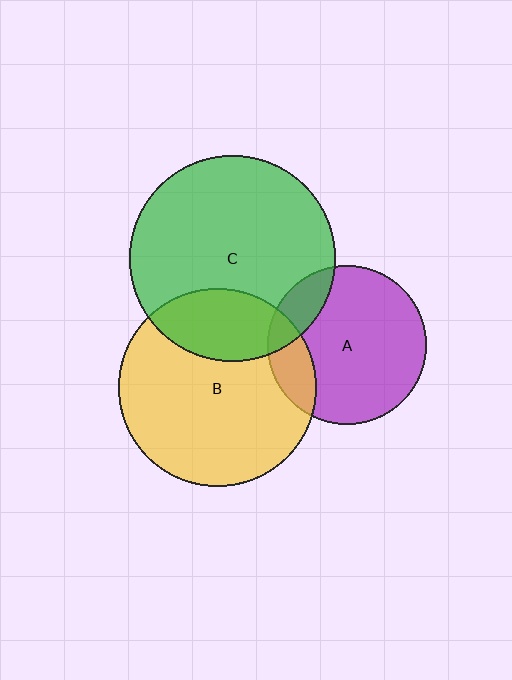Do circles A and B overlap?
Yes.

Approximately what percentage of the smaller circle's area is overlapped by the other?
Approximately 15%.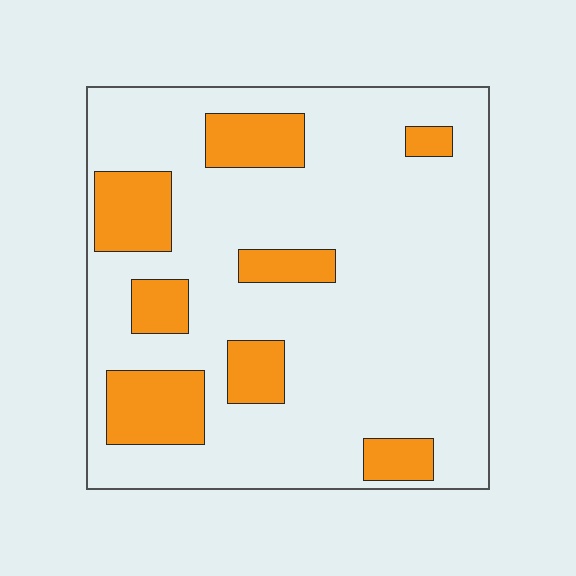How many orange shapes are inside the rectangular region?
8.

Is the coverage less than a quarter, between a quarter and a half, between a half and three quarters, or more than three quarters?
Less than a quarter.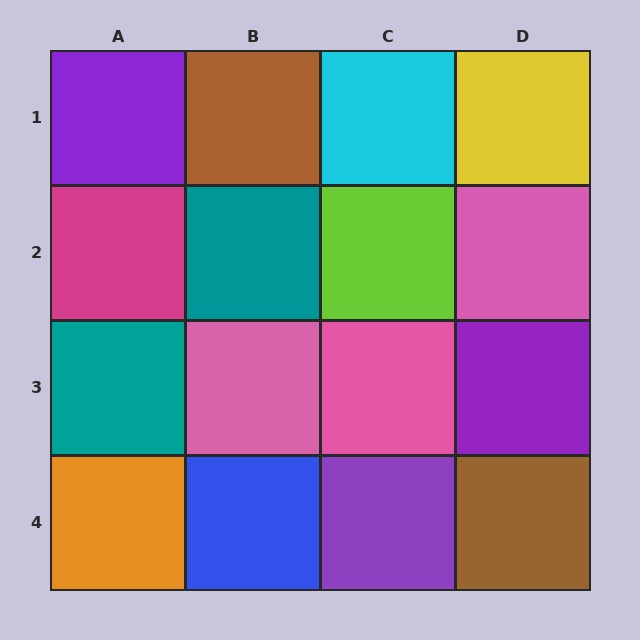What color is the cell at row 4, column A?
Orange.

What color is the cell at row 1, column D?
Yellow.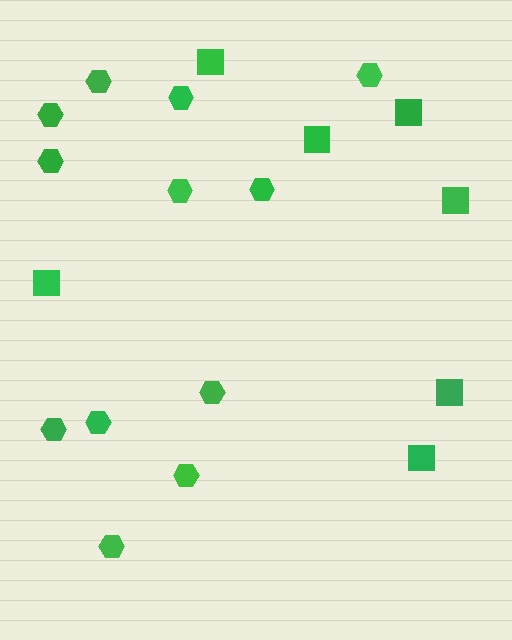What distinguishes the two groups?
There are 2 groups: one group of squares (7) and one group of hexagons (12).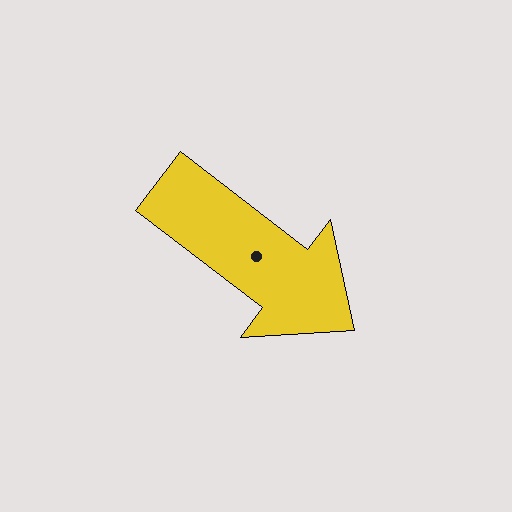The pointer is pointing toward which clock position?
Roughly 4 o'clock.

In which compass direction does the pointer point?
Southeast.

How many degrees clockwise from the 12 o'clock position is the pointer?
Approximately 127 degrees.